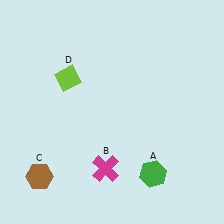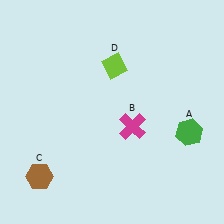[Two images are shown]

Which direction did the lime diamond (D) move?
The lime diamond (D) moved right.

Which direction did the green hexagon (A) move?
The green hexagon (A) moved up.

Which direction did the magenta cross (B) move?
The magenta cross (B) moved up.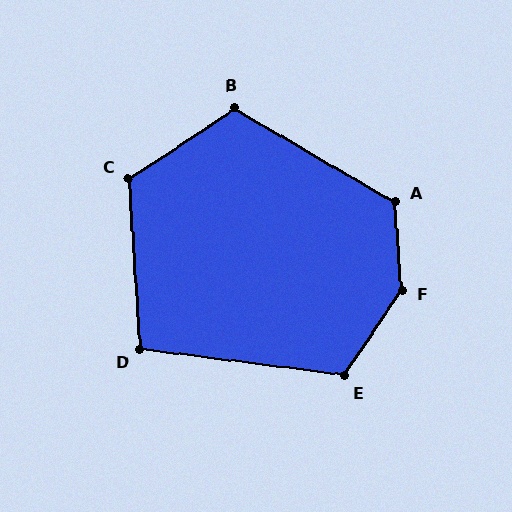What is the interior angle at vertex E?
Approximately 116 degrees (obtuse).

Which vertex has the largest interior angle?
F, at approximately 143 degrees.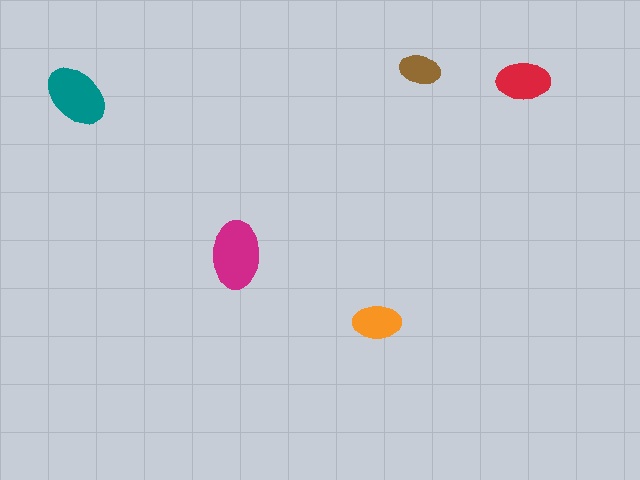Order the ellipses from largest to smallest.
the magenta one, the teal one, the red one, the orange one, the brown one.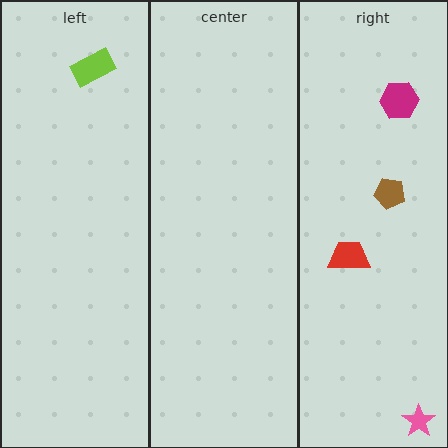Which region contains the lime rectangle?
The left region.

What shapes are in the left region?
The lime rectangle.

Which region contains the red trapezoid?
The right region.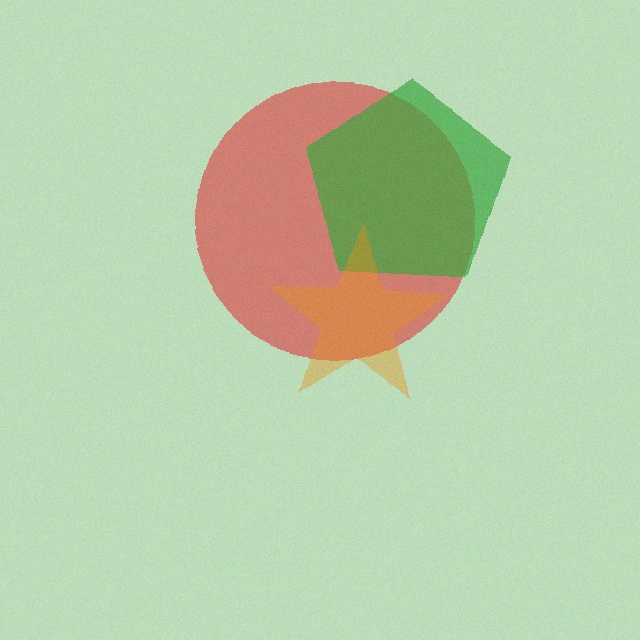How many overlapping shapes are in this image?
There are 3 overlapping shapes in the image.